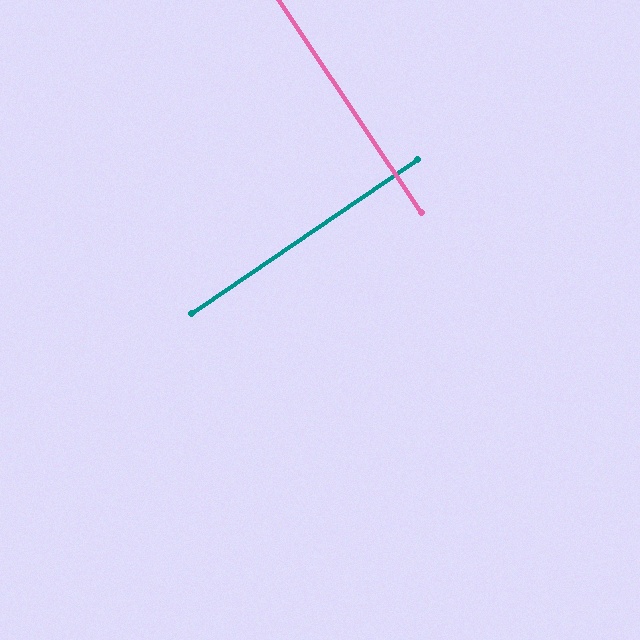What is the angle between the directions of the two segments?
Approximately 89 degrees.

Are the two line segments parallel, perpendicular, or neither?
Perpendicular — they meet at approximately 89°.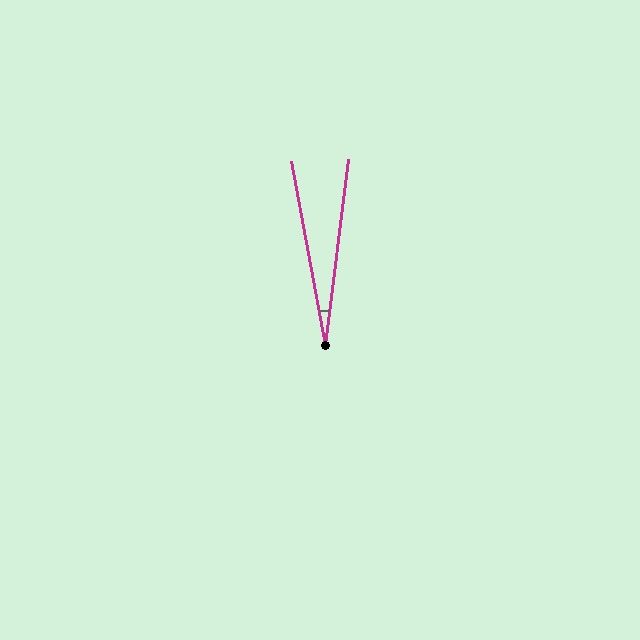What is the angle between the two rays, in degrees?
Approximately 17 degrees.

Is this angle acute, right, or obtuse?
It is acute.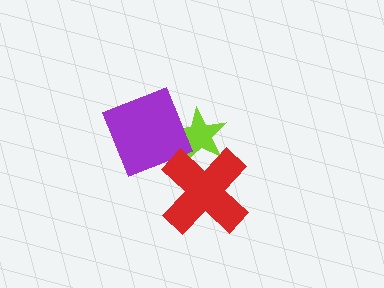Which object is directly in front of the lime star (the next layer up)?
The purple diamond is directly in front of the lime star.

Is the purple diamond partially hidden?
Yes, it is partially covered by another shape.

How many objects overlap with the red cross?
2 objects overlap with the red cross.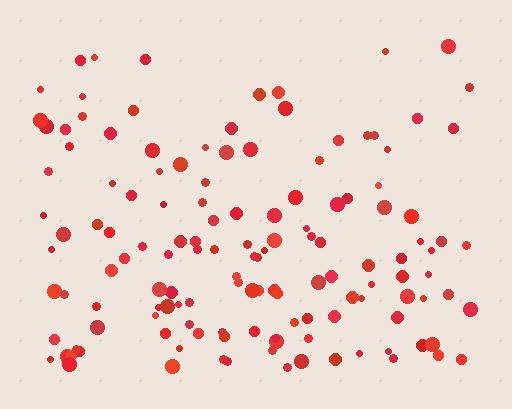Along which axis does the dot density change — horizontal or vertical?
Vertical.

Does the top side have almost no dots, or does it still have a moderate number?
Still a moderate number, just noticeably fewer than the bottom.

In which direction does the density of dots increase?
From top to bottom, with the bottom side densest.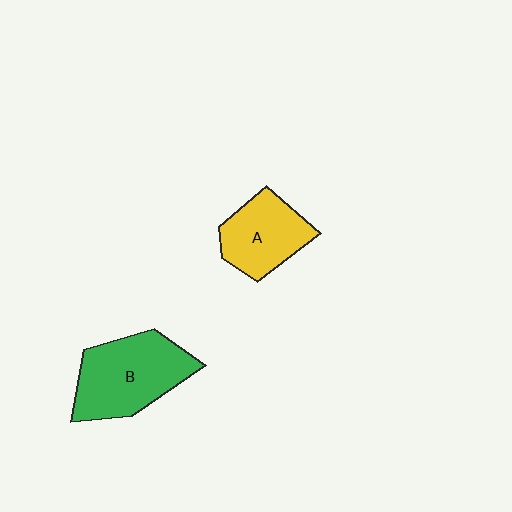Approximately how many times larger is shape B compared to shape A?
Approximately 1.4 times.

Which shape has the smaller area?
Shape A (yellow).